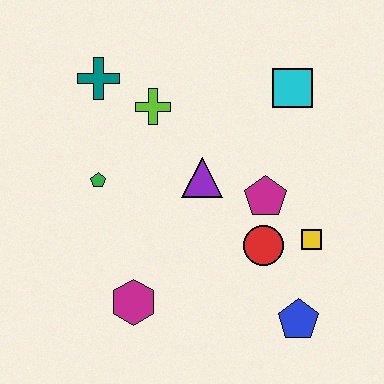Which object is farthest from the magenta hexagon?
The cyan square is farthest from the magenta hexagon.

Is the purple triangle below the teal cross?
Yes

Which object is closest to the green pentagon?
The lime cross is closest to the green pentagon.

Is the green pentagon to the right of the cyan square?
No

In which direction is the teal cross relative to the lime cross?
The teal cross is to the left of the lime cross.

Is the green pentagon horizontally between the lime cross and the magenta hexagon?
No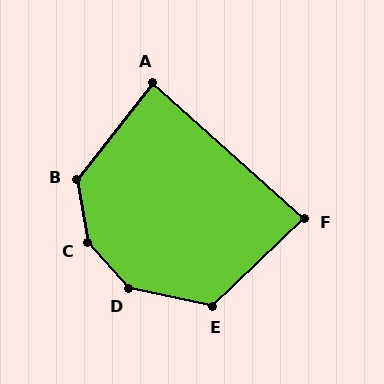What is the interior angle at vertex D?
Approximately 143 degrees (obtuse).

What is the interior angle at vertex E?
Approximately 125 degrees (obtuse).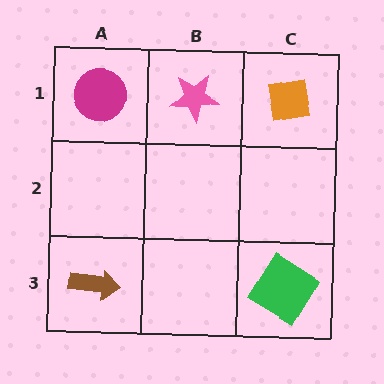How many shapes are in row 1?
3 shapes.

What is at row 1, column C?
An orange square.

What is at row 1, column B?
A pink star.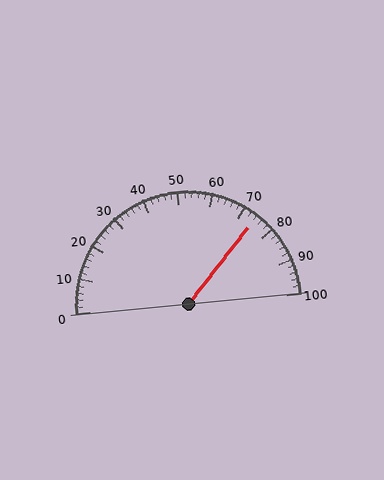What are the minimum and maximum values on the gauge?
The gauge ranges from 0 to 100.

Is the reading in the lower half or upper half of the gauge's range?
The reading is in the upper half of the range (0 to 100).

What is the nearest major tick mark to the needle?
The nearest major tick mark is 70.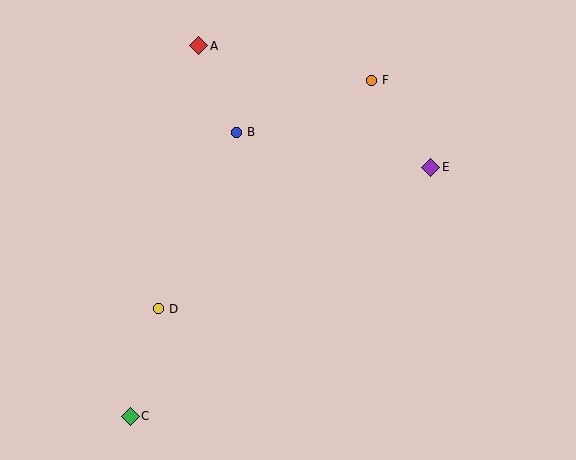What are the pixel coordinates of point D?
Point D is at (158, 309).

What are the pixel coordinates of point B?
Point B is at (236, 132).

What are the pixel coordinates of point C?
Point C is at (130, 416).